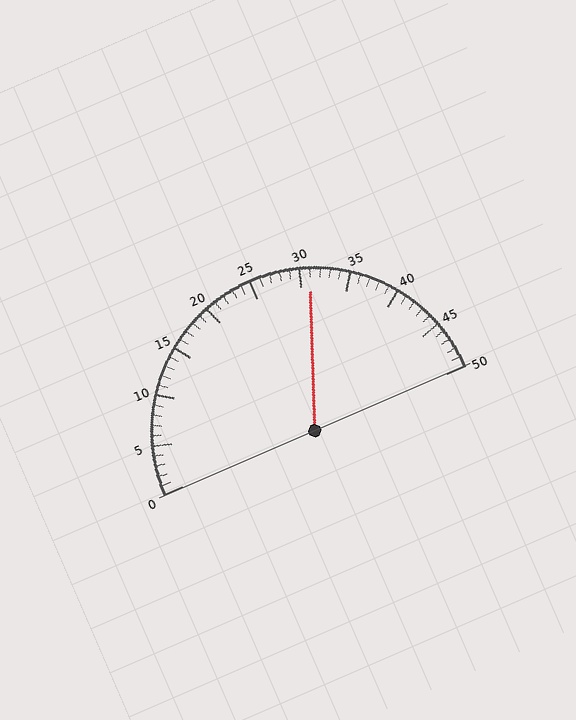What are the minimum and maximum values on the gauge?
The gauge ranges from 0 to 50.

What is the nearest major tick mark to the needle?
The nearest major tick mark is 30.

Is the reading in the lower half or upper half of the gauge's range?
The reading is in the upper half of the range (0 to 50).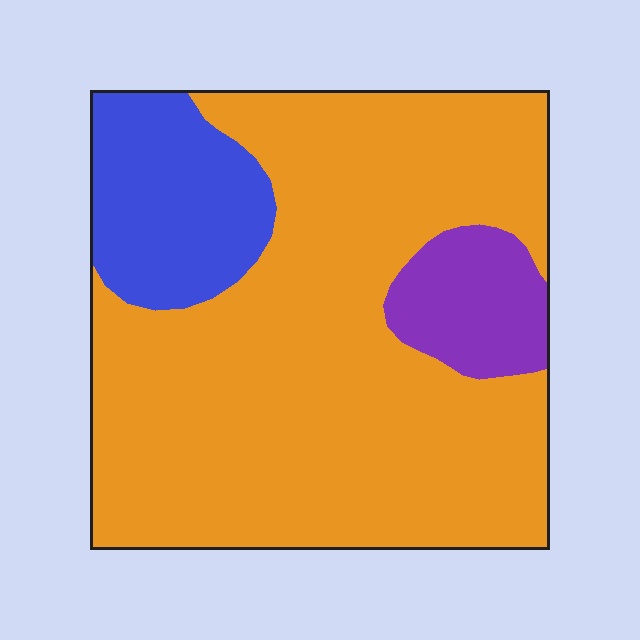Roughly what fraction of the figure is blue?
Blue takes up about one sixth (1/6) of the figure.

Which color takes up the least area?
Purple, at roughly 10%.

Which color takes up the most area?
Orange, at roughly 75%.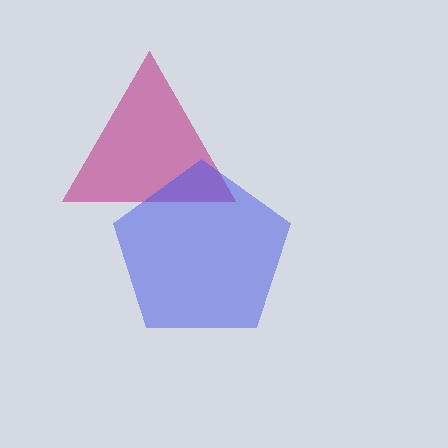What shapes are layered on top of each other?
The layered shapes are: a magenta triangle, a blue pentagon.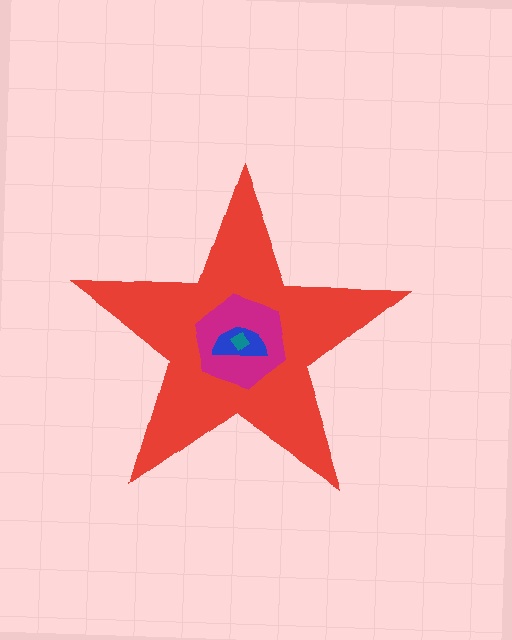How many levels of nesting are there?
4.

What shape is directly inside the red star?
The magenta hexagon.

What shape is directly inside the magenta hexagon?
The blue semicircle.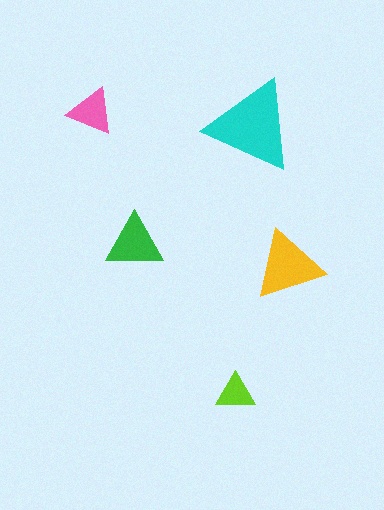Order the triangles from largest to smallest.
the cyan one, the yellow one, the green one, the pink one, the lime one.